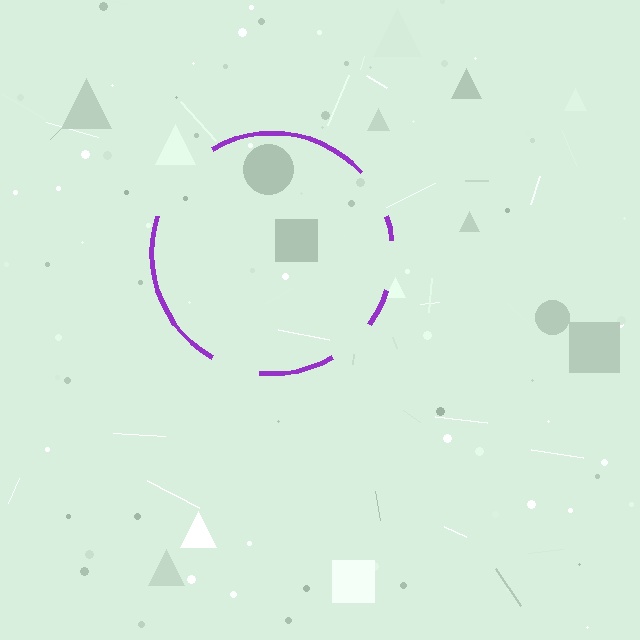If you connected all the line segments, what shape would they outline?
They would outline a circle.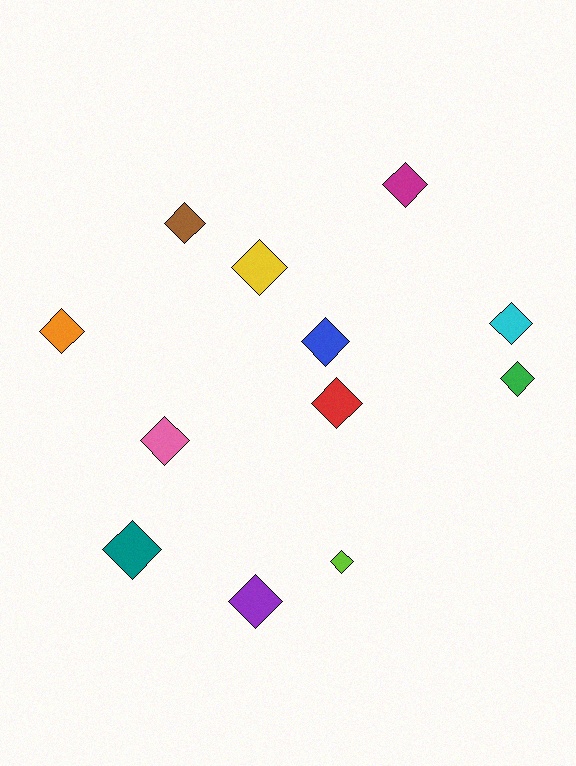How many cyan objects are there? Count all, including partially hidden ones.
There is 1 cyan object.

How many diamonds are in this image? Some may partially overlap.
There are 12 diamonds.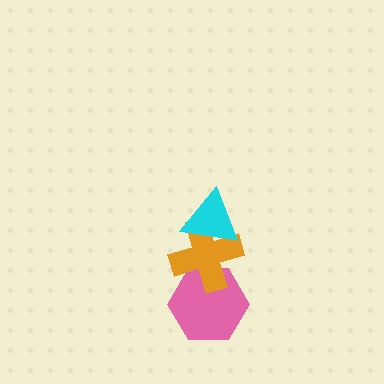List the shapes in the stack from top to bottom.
From top to bottom: the cyan triangle, the orange cross, the pink hexagon.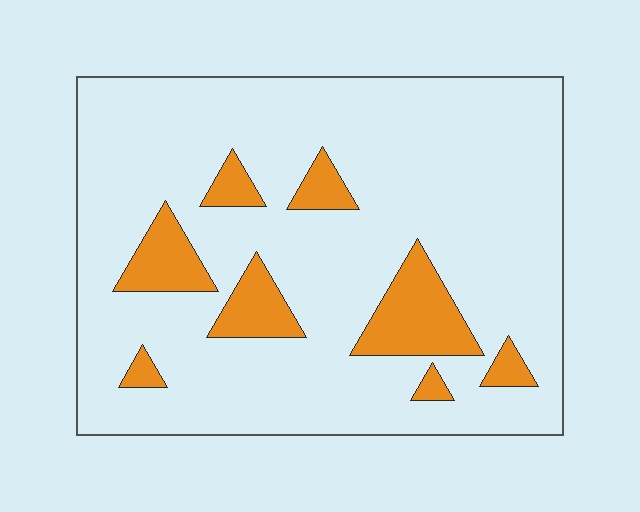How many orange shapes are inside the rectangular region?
8.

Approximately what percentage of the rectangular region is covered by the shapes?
Approximately 15%.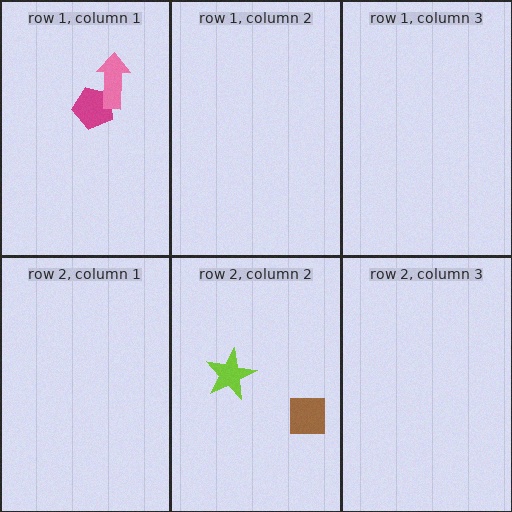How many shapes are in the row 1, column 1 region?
2.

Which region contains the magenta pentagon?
The row 1, column 1 region.